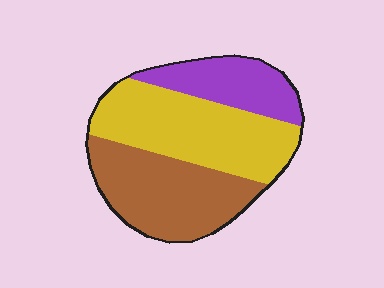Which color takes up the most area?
Yellow, at roughly 40%.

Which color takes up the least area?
Purple, at roughly 20%.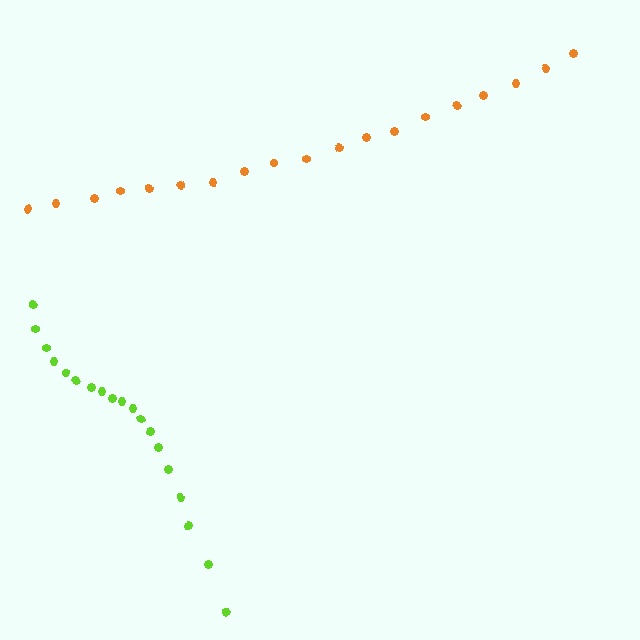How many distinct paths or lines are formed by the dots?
There are 2 distinct paths.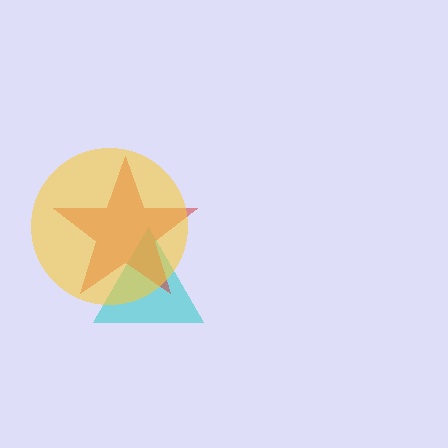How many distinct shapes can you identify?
There are 3 distinct shapes: a cyan triangle, a red star, a yellow circle.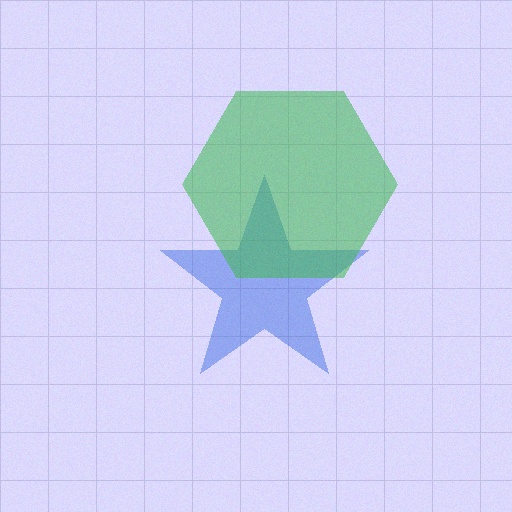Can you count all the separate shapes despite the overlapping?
Yes, there are 2 separate shapes.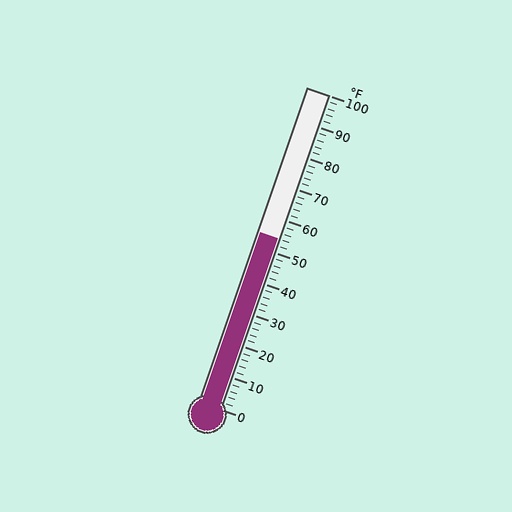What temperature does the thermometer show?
The thermometer shows approximately 54°F.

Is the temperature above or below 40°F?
The temperature is above 40°F.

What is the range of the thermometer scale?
The thermometer scale ranges from 0°F to 100°F.